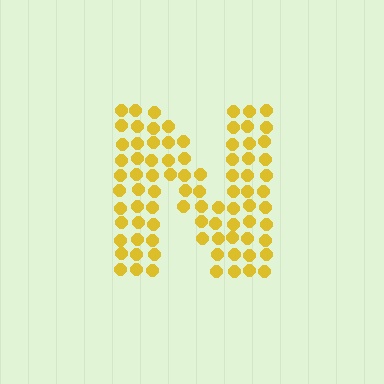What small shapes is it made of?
It is made of small circles.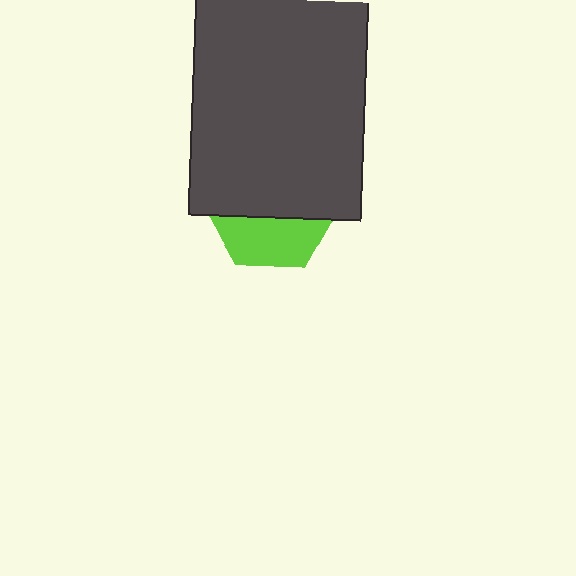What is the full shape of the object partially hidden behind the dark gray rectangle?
The partially hidden object is a lime hexagon.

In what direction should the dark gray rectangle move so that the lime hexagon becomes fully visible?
The dark gray rectangle should move up. That is the shortest direction to clear the overlap and leave the lime hexagon fully visible.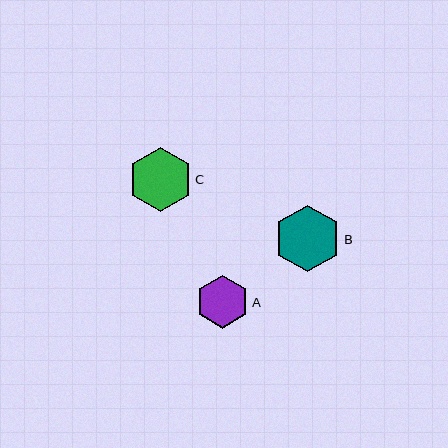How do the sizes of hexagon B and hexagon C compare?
Hexagon B and hexagon C are approximately the same size.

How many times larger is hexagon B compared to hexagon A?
Hexagon B is approximately 1.3 times the size of hexagon A.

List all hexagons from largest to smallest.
From largest to smallest: B, C, A.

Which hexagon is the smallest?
Hexagon A is the smallest with a size of approximately 53 pixels.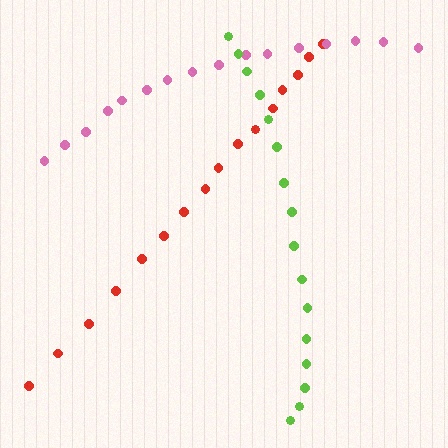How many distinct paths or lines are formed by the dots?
There are 3 distinct paths.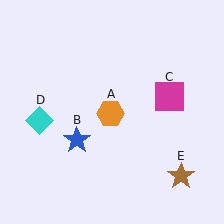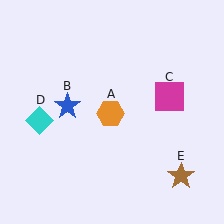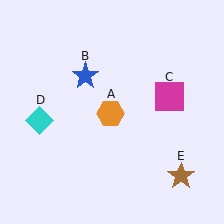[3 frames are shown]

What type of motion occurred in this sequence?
The blue star (object B) rotated clockwise around the center of the scene.